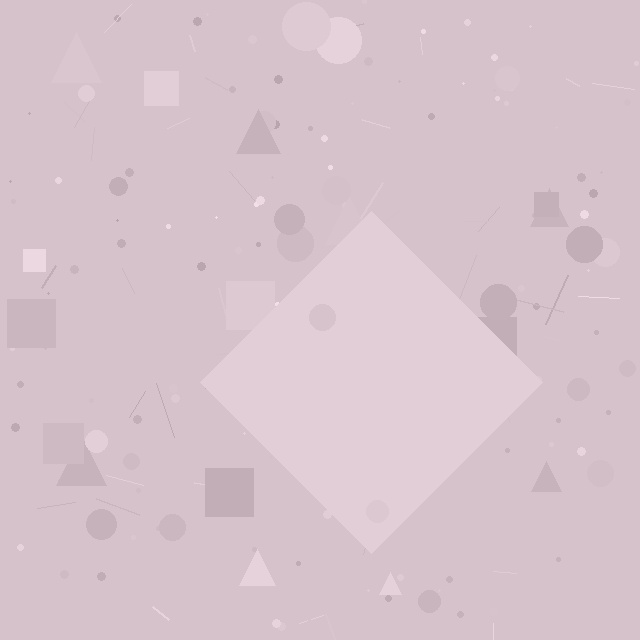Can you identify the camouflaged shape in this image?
The camouflaged shape is a diamond.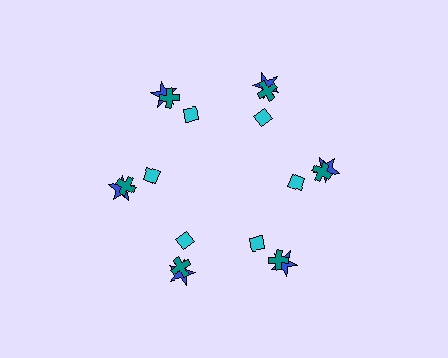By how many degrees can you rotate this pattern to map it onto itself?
The pattern maps onto itself every 60 degrees of rotation.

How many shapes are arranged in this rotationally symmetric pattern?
There are 18 shapes, arranged in 6 groups of 3.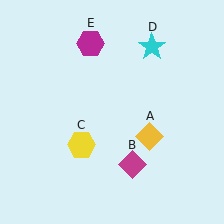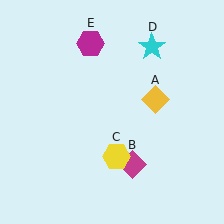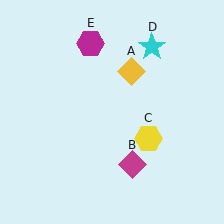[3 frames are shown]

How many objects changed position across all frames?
2 objects changed position: yellow diamond (object A), yellow hexagon (object C).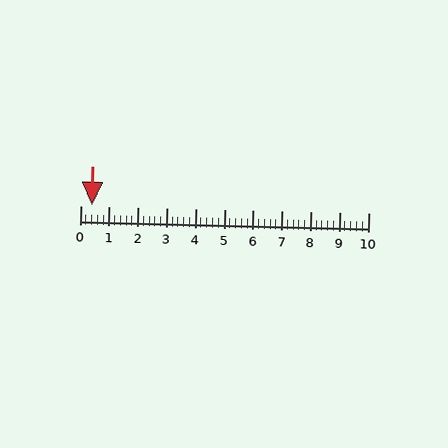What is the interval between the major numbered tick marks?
The major tick marks are spaced 1 units apart.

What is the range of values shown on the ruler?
The ruler shows values from 0 to 10.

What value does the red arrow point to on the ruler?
The red arrow points to approximately 0.4.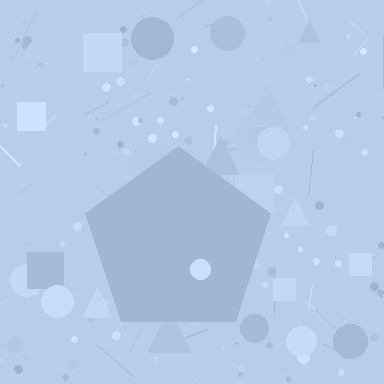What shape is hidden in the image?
A pentagon is hidden in the image.